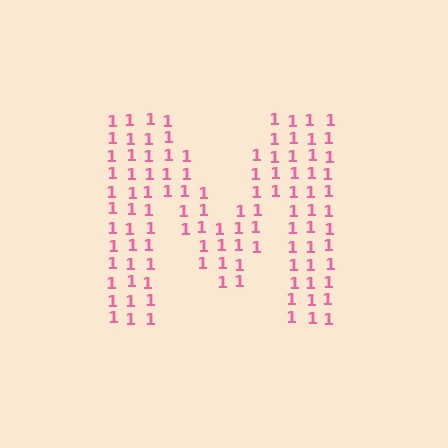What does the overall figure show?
The overall figure shows the letter M.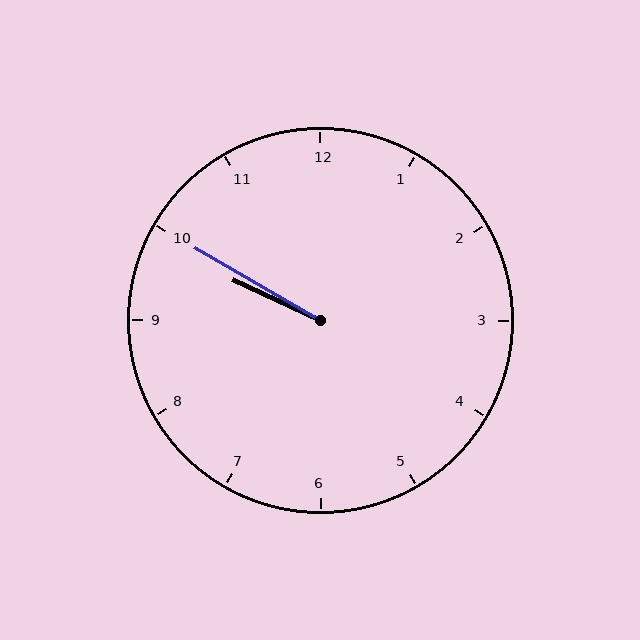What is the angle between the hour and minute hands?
Approximately 5 degrees.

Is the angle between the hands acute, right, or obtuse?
It is acute.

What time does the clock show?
9:50.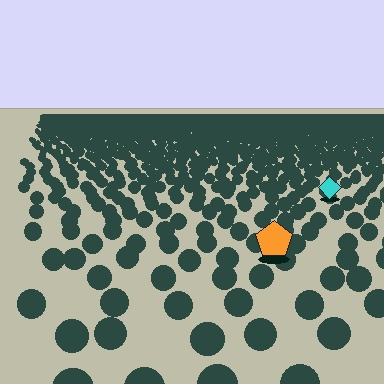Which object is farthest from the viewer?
The cyan diamond is farthest from the viewer. It appears smaller and the ground texture around it is denser.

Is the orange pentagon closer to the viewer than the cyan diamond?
Yes. The orange pentagon is closer — you can tell from the texture gradient: the ground texture is coarser near it.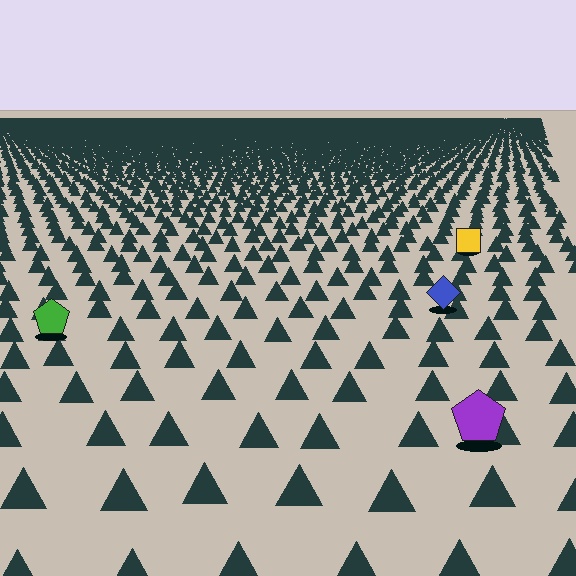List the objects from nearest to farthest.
From nearest to farthest: the purple pentagon, the green pentagon, the blue diamond, the yellow square.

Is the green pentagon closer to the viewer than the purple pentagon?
No. The purple pentagon is closer — you can tell from the texture gradient: the ground texture is coarser near it.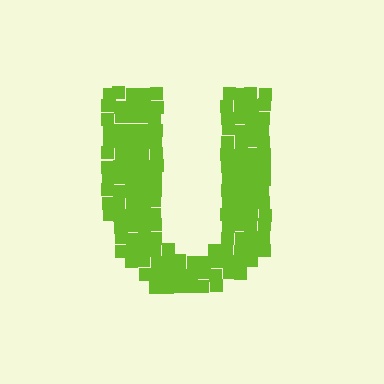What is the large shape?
The large shape is the letter U.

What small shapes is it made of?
It is made of small squares.